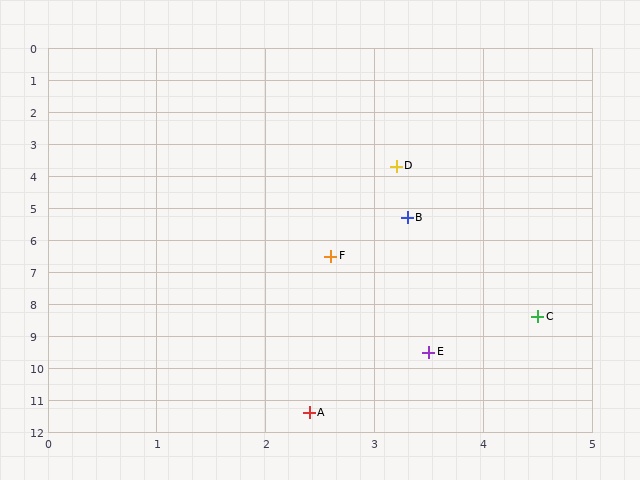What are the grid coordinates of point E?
Point E is at approximately (3.5, 9.5).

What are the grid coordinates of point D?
Point D is at approximately (3.2, 3.7).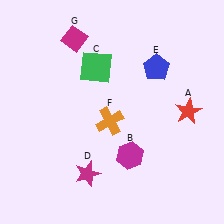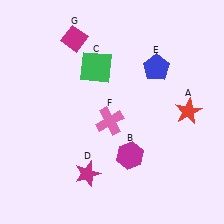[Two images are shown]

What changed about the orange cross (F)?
In Image 1, F is orange. In Image 2, it changed to pink.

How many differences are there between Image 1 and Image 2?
There is 1 difference between the two images.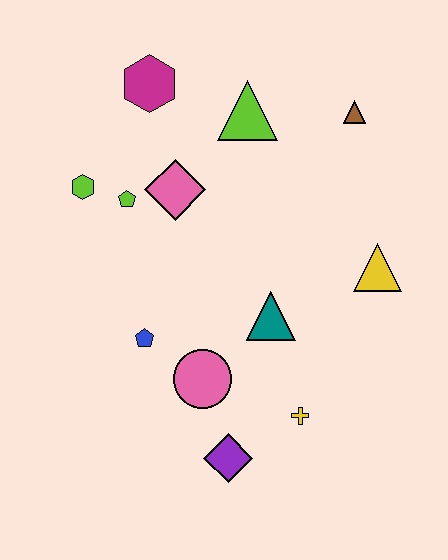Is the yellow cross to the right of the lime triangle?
Yes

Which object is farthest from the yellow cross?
The magenta hexagon is farthest from the yellow cross.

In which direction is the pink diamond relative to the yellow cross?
The pink diamond is above the yellow cross.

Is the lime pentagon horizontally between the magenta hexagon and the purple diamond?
No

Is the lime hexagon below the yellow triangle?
No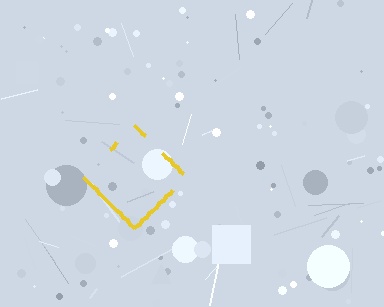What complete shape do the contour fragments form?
The contour fragments form a diamond.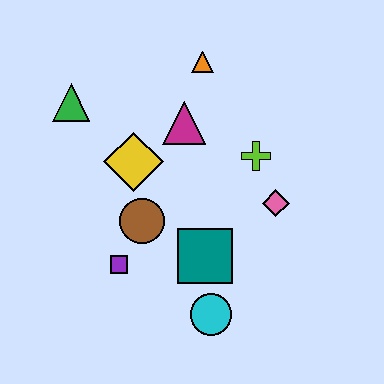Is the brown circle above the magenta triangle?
No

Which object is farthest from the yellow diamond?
The cyan circle is farthest from the yellow diamond.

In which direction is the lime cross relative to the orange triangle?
The lime cross is below the orange triangle.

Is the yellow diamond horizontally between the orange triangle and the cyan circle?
No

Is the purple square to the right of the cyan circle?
No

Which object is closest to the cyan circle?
The teal square is closest to the cyan circle.